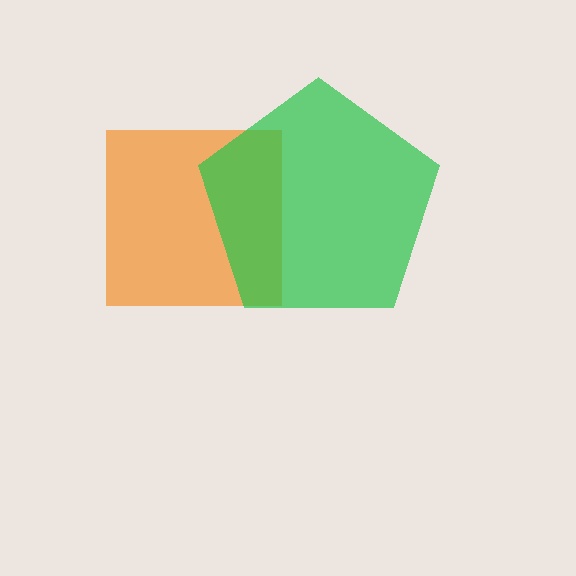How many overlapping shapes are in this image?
There are 2 overlapping shapes in the image.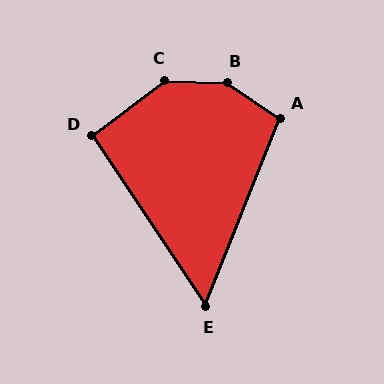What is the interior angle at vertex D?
Approximately 93 degrees (approximately right).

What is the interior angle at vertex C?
Approximately 141 degrees (obtuse).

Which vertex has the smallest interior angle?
E, at approximately 55 degrees.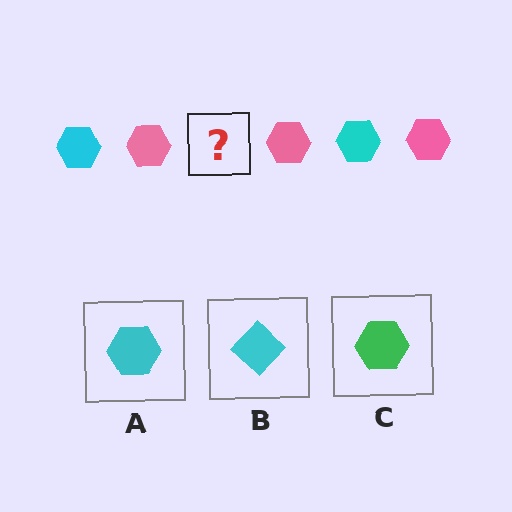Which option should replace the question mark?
Option A.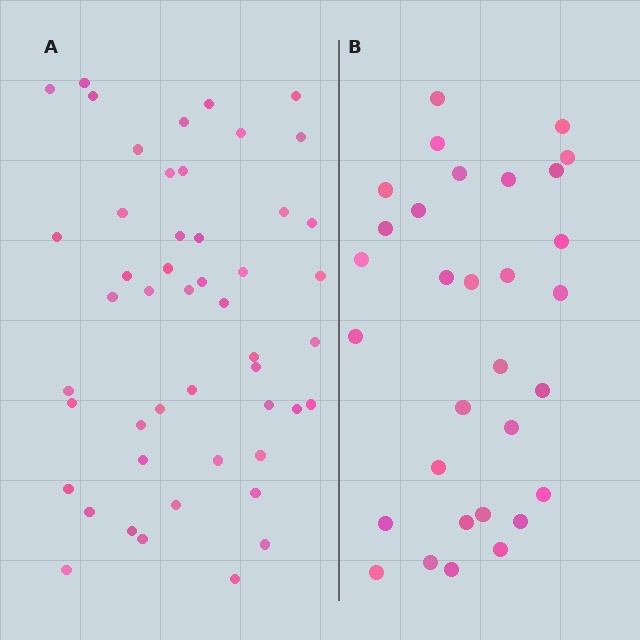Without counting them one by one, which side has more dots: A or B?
Region A (the left region) has more dots.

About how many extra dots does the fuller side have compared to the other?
Region A has approximately 20 more dots than region B.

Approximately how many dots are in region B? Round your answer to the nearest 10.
About 30 dots. (The exact count is 31, which rounds to 30.)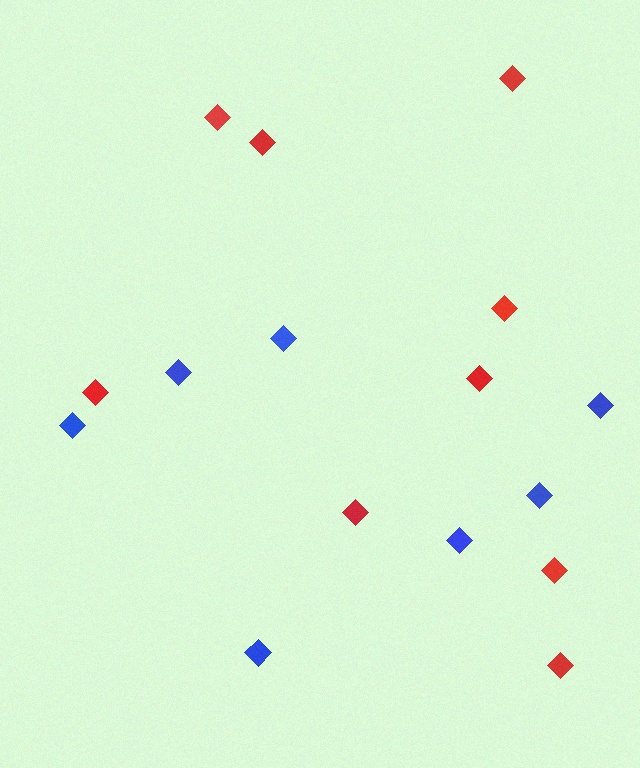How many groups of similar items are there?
There are 2 groups: one group of red diamonds (9) and one group of blue diamonds (7).